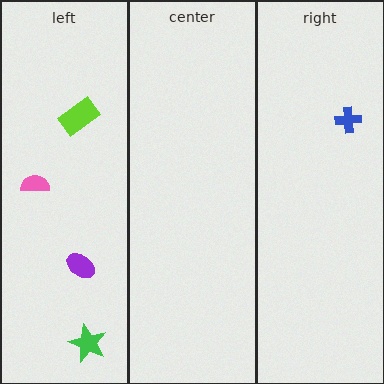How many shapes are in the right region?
1.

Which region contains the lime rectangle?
The left region.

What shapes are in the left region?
The lime rectangle, the green star, the pink semicircle, the purple ellipse.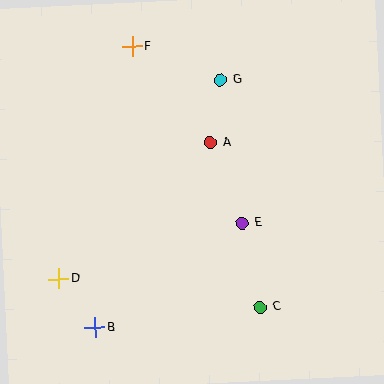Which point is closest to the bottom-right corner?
Point C is closest to the bottom-right corner.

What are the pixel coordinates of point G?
Point G is at (221, 80).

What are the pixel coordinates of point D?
Point D is at (59, 279).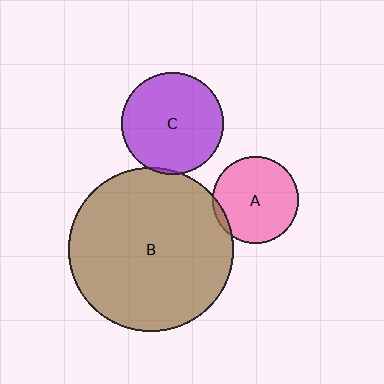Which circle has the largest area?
Circle B (brown).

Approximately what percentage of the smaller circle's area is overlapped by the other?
Approximately 5%.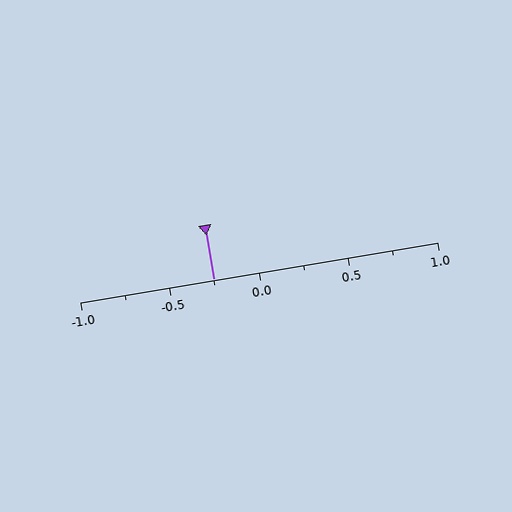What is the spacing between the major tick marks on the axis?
The major ticks are spaced 0.5 apart.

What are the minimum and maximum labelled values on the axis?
The axis runs from -1.0 to 1.0.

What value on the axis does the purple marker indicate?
The marker indicates approximately -0.25.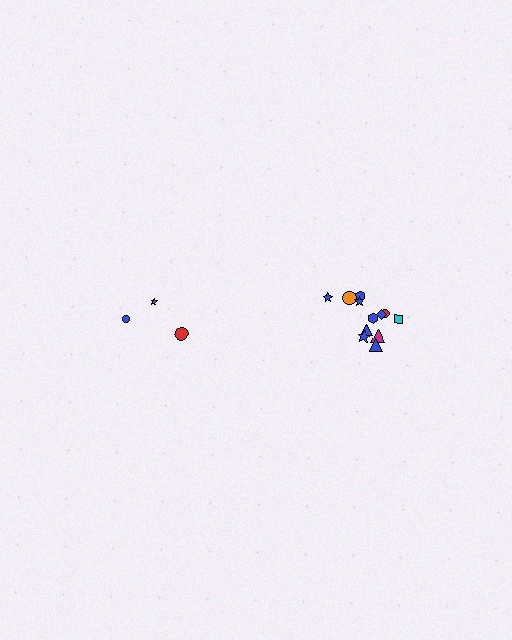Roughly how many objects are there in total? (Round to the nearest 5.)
Roughly 15 objects in total.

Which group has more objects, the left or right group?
The right group.